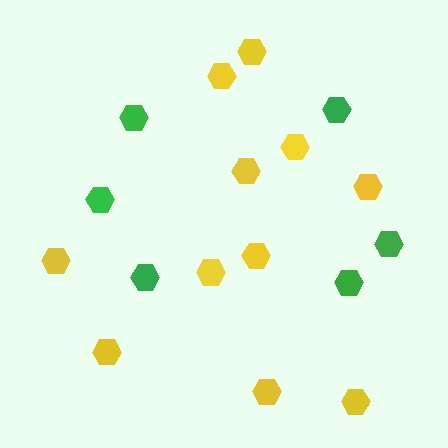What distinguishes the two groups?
There are 2 groups: one group of yellow hexagons (11) and one group of green hexagons (6).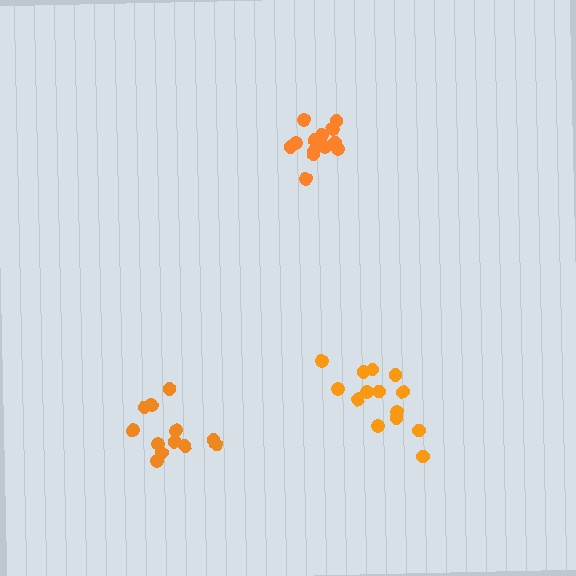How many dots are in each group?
Group 1: 14 dots, Group 2: 12 dots, Group 3: 13 dots (39 total).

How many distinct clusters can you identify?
There are 3 distinct clusters.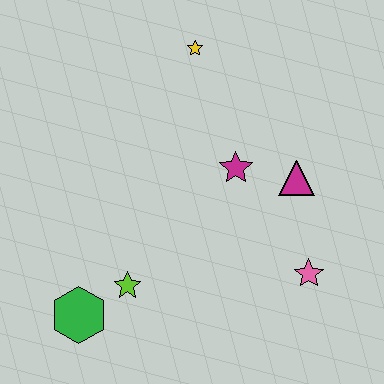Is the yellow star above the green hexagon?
Yes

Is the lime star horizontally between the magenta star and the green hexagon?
Yes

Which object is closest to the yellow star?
The magenta star is closest to the yellow star.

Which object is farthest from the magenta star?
The green hexagon is farthest from the magenta star.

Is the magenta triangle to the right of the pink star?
No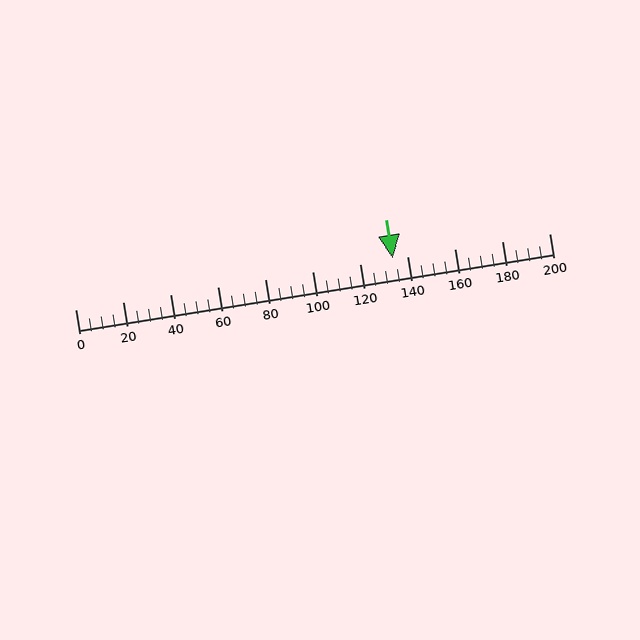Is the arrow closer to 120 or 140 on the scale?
The arrow is closer to 140.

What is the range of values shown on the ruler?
The ruler shows values from 0 to 200.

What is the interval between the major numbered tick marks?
The major tick marks are spaced 20 units apart.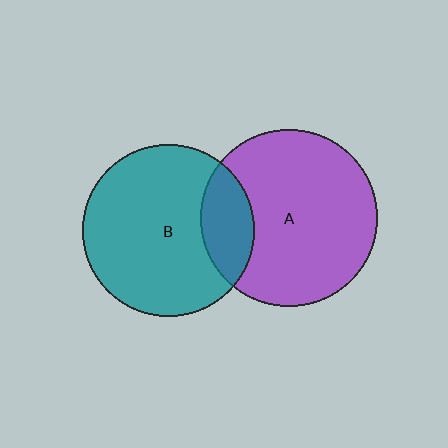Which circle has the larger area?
Circle A (purple).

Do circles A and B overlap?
Yes.